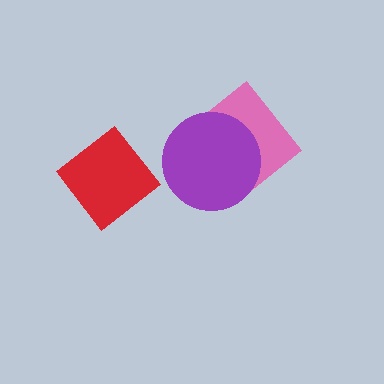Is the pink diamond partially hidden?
Yes, it is partially covered by another shape.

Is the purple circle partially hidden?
No, no other shape covers it.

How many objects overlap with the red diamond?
0 objects overlap with the red diamond.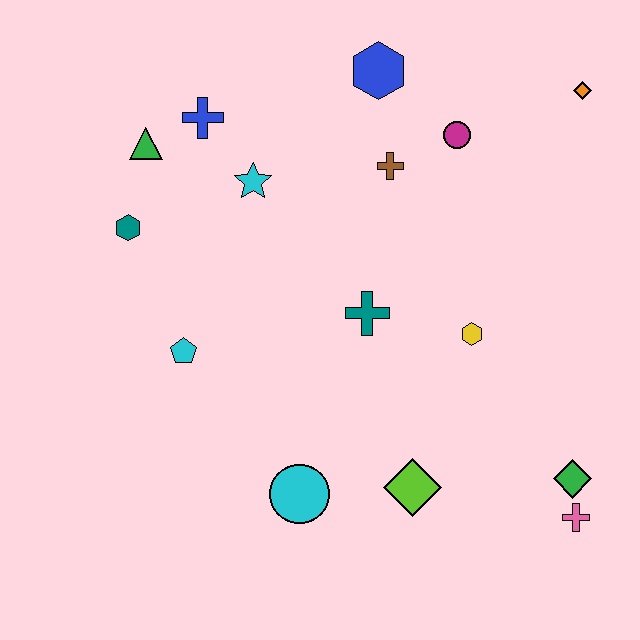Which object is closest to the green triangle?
The blue cross is closest to the green triangle.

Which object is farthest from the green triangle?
The pink cross is farthest from the green triangle.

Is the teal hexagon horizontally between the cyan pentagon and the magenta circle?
No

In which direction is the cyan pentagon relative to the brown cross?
The cyan pentagon is to the left of the brown cross.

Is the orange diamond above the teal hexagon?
Yes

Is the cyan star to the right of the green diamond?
No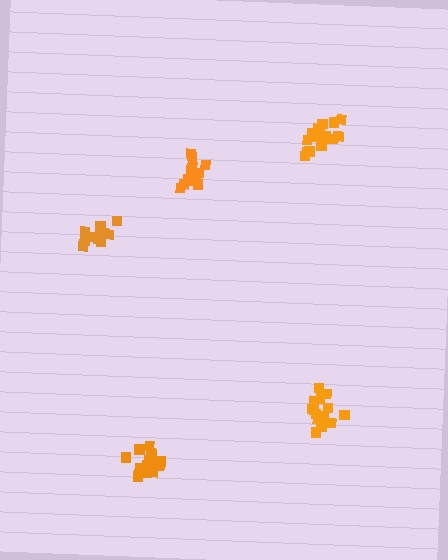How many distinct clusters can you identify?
There are 5 distinct clusters.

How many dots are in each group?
Group 1: 11 dots, Group 2: 15 dots, Group 3: 17 dots, Group 4: 17 dots, Group 5: 14 dots (74 total).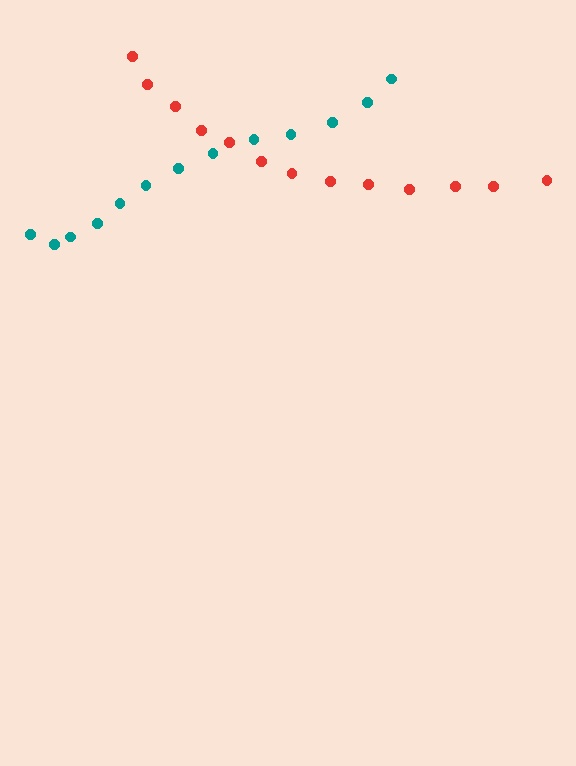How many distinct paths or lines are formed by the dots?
There are 2 distinct paths.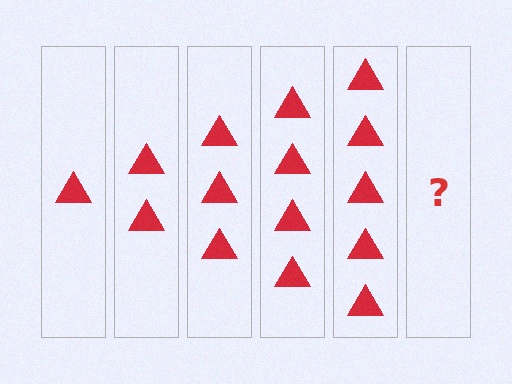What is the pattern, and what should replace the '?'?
The pattern is that each step adds one more triangle. The '?' should be 6 triangles.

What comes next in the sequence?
The next element should be 6 triangles.